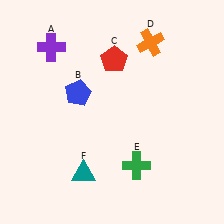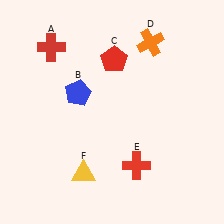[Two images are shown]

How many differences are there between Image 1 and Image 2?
There are 3 differences between the two images.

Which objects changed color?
A changed from purple to red. E changed from green to red. F changed from teal to yellow.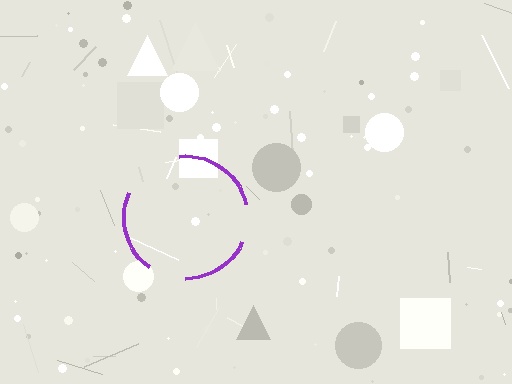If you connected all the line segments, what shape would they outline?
They would outline a circle.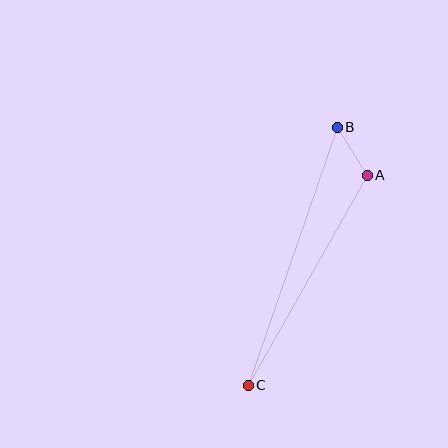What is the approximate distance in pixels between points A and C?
The distance between A and C is approximately 241 pixels.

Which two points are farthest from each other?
Points B and C are farthest from each other.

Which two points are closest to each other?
Points A and B are closest to each other.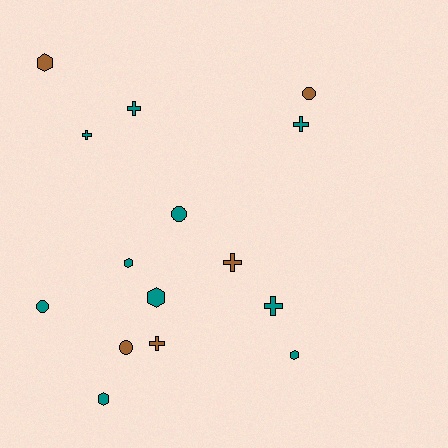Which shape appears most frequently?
Cross, with 6 objects.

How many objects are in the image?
There are 15 objects.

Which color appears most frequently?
Teal, with 10 objects.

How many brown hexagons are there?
There is 1 brown hexagon.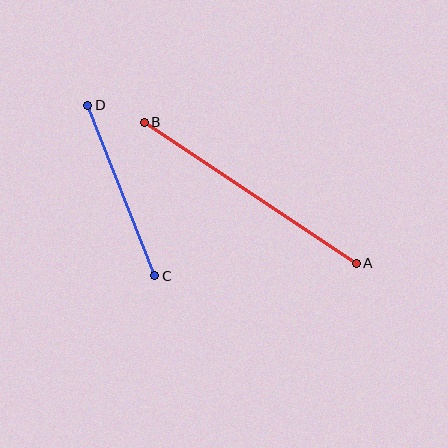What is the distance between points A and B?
The distance is approximately 255 pixels.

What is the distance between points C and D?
The distance is approximately 183 pixels.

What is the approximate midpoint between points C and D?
The midpoint is at approximately (121, 190) pixels.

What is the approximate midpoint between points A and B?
The midpoint is at approximately (250, 193) pixels.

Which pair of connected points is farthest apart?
Points A and B are farthest apart.